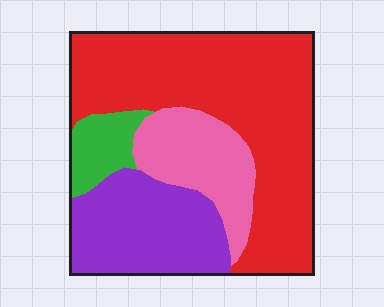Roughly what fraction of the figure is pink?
Pink takes up about one sixth (1/6) of the figure.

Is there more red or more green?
Red.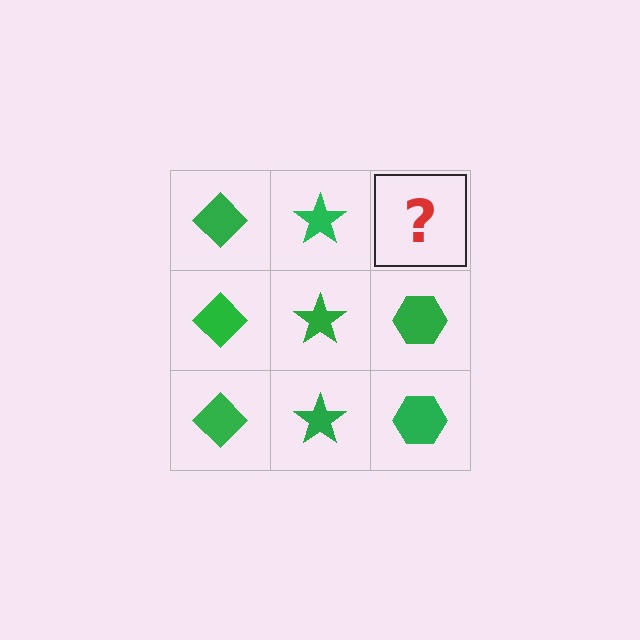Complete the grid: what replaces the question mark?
The question mark should be replaced with a green hexagon.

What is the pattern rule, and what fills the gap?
The rule is that each column has a consistent shape. The gap should be filled with a green hexagon.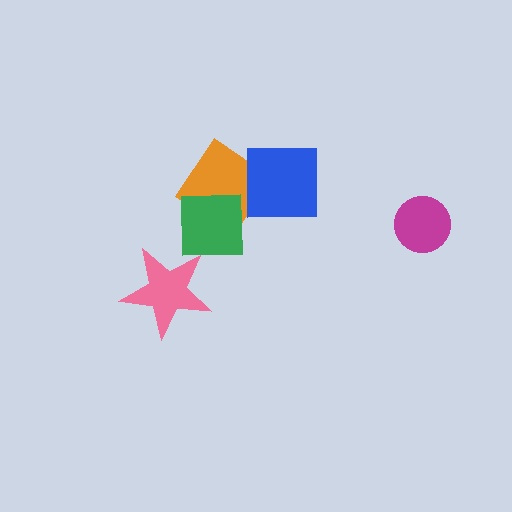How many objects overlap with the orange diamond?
2 objects overlap with the orange diamond.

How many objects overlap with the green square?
2 objects overlap with the green square.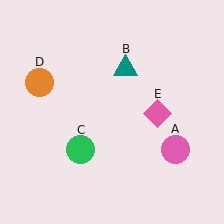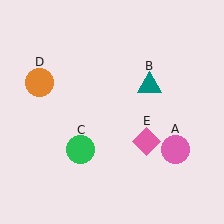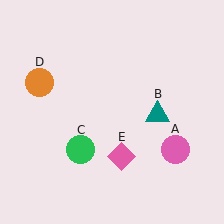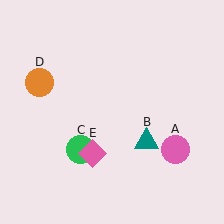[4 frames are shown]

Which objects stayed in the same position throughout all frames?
Pink circle (object A) and green circle (object C) and orange circle (object D) remained stationary.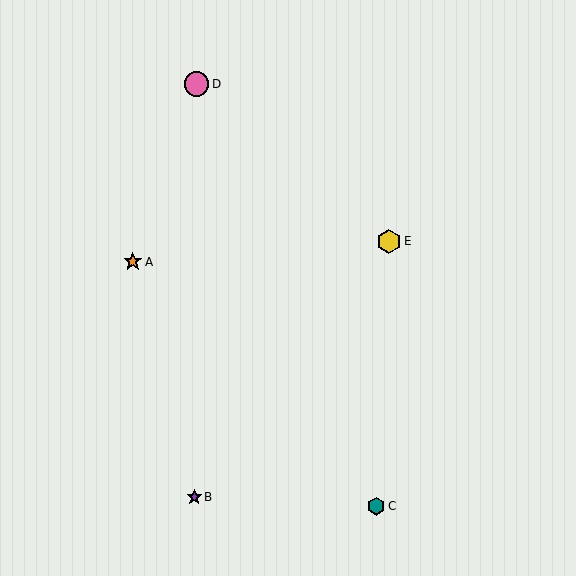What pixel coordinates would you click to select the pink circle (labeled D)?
Click at (197, 84) to select the pink circle D.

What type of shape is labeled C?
Shape C is a teal hexagon.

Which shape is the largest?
The pink circle (labeled D) is the largest.